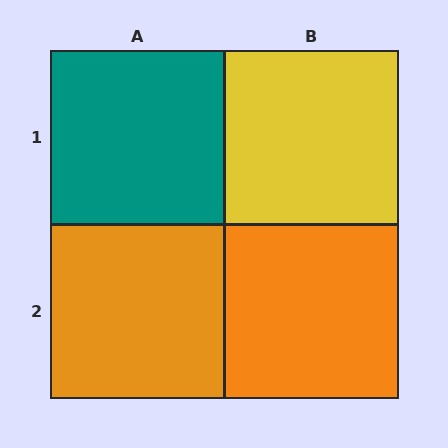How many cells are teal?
1 cell is teal.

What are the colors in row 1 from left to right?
Teal, yellow.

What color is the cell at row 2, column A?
Orange.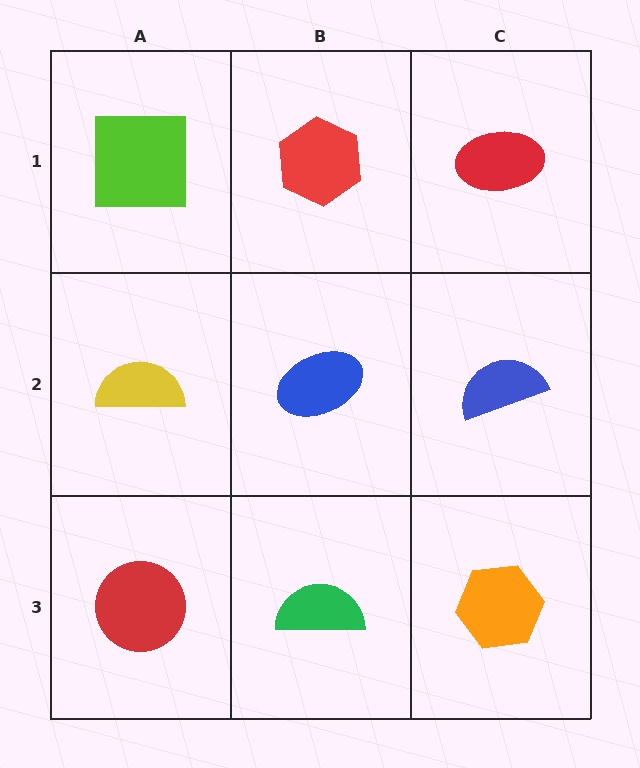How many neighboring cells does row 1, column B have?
3.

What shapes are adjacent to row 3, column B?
A blue ellipse (row 2, column B), a red circle (row 3, column A), an orange hexagon (row 3, column C).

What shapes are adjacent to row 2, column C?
A red ellipse (row 1, column C), an orange hexagon (row 3, column C), a blue ellipse (row 2, column B).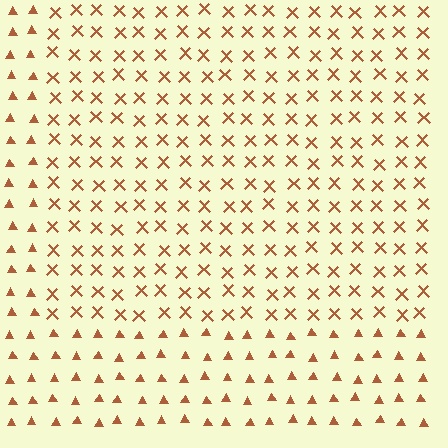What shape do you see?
I see a rectangle.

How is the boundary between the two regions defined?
The boundary is defined by a change in element shape: X marks inside vs. triangles outside. All elements share the same color and spacing.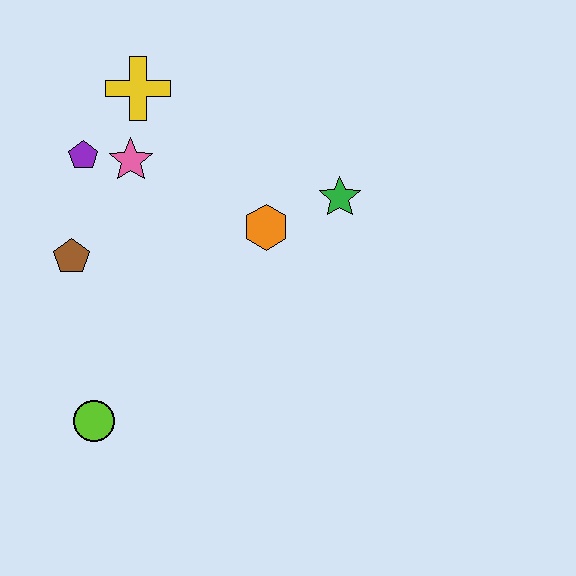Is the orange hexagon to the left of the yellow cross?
No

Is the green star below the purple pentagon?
Yes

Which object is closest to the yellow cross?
The pink star is closest to the yellow cross.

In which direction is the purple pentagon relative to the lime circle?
The purple pentagon is above the lime circle.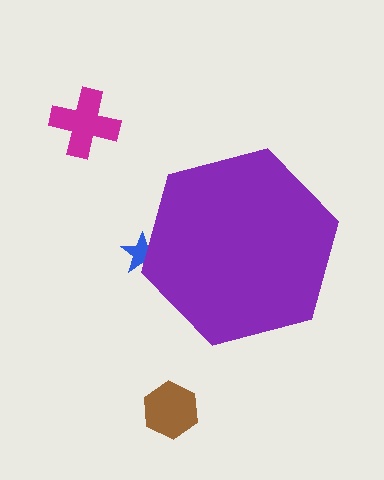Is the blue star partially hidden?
Yes, the blue star is partially hidden behind the purple hexagon.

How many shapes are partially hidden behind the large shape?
1 shape is partially hidden.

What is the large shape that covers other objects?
A purple hexagon.